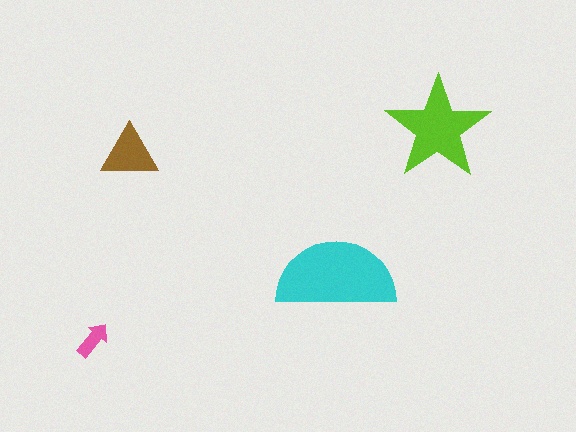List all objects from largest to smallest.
The cyan semicircle, the lime star, the brown triangle, the pink arrow.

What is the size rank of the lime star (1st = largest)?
2nd.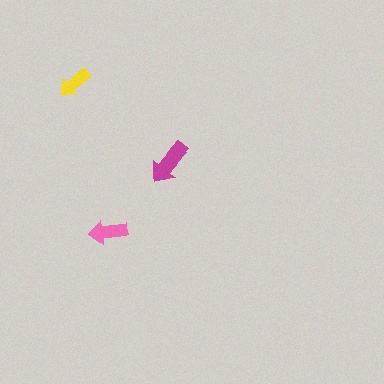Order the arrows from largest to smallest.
the magenta one, the pink one, the yellow one.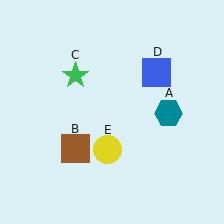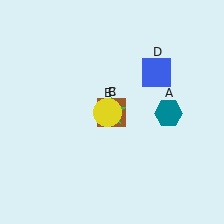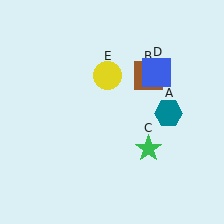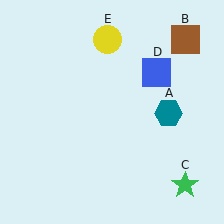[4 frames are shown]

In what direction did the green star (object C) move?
The green star (object C) moved down and to the right.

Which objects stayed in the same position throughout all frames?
Teal hexagon (object A) and blue square (object D) remained stationary.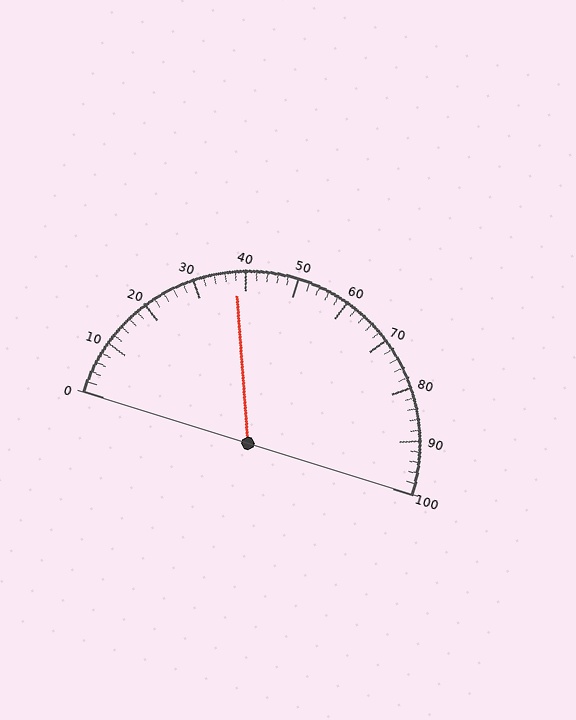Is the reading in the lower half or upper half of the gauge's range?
The reading is in the lower half of the range (0 to 100).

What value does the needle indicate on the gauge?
The needle indicates approximately 38.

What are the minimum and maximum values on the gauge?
The gauge ranges from 0 to 100.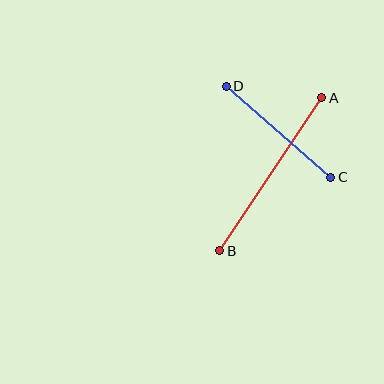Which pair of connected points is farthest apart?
Points A and B are farthest apart.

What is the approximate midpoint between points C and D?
The midpoint is at approximately (279, 132) pixels.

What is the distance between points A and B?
The distance is approximately 184 pixels.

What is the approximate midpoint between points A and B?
The midpoint is at approximately (271, 174) pixels.